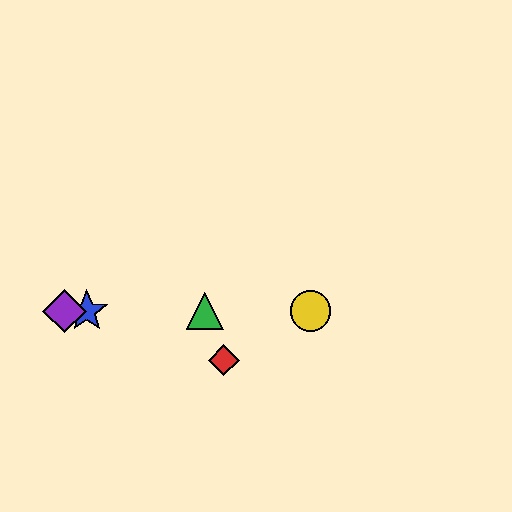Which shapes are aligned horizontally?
The blue star, the green triangle, the yellow circle, the purple diamond are aligned horizontally.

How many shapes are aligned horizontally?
4 shapes (the blue star, the green triangle, the yellow circle, the purple diamond) are aligned horizontally.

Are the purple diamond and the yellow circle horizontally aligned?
Yes, both are at y≈311.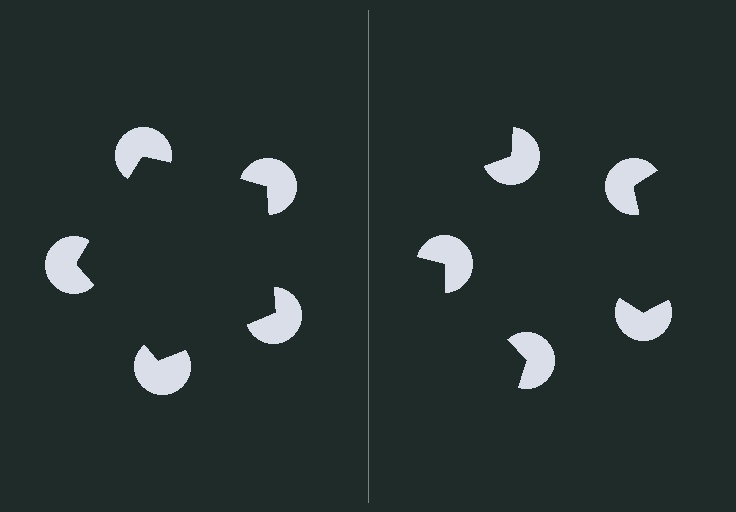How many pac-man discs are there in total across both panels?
10 — 5 on each side.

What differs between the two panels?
The pac-man discs are positioned identically on both sides; only the wedge orientations differ. On the left they align to a pentagon; on the right they are misaligned.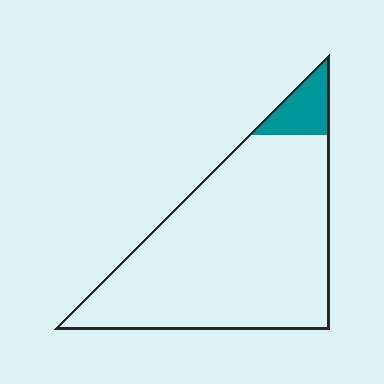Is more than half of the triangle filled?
No.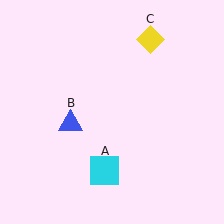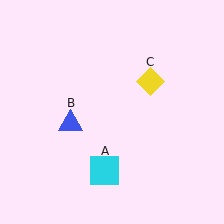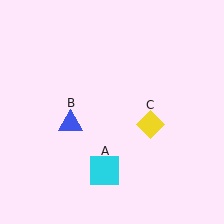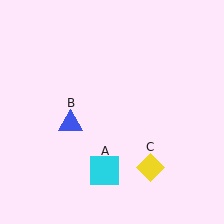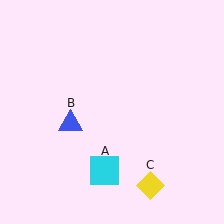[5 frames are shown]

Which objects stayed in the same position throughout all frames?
Cyan square (object A) and blue triangle (object B) remained stationary.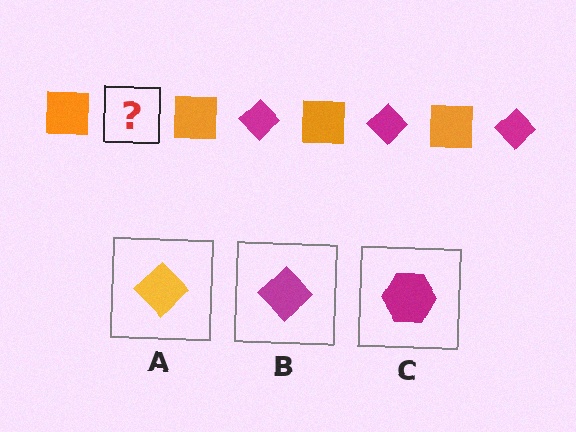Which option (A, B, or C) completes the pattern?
B.